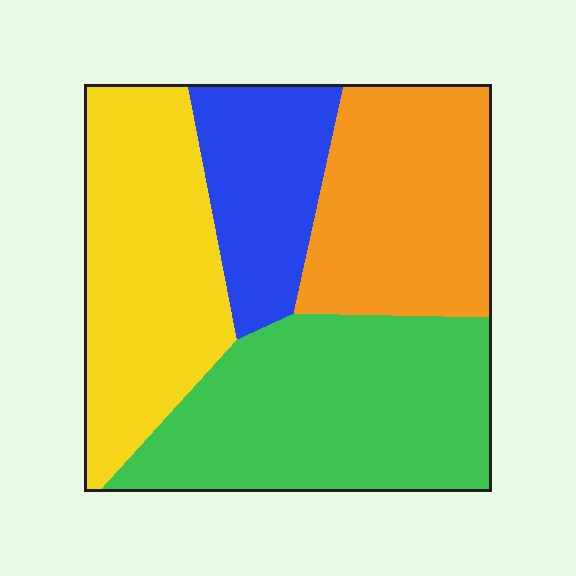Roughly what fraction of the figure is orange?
Orange covers about 25% of the figure.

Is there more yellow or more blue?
Yellow.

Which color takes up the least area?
Blue, at roughly 15%.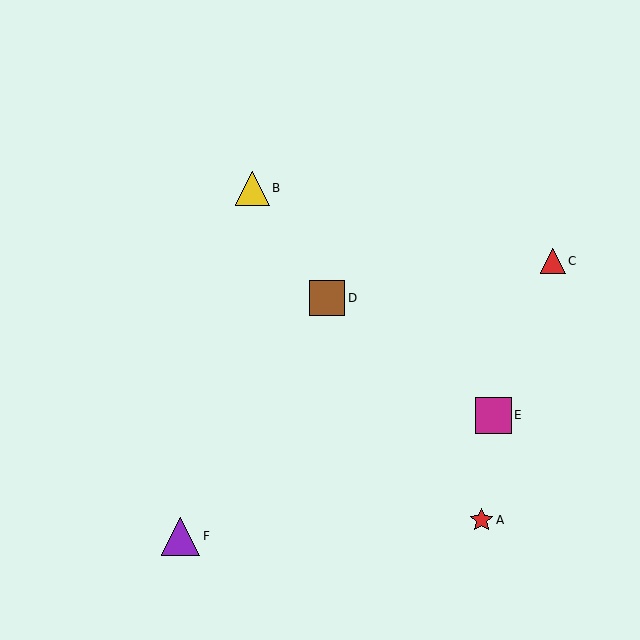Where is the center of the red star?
The center of the red star is at (482, 520).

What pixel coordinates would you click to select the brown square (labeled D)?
Click at (327, 298) to select the brown square D.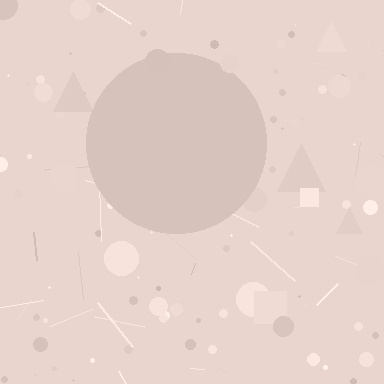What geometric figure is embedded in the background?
A circle is embedded in the background.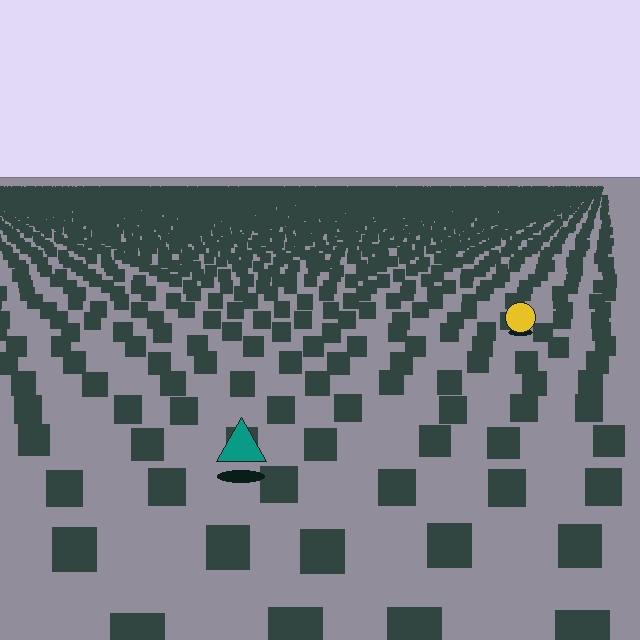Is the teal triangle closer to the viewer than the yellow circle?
Yes. The teal triangle is closer — you can tell from the texture gradient: the ground texture is coarser near it.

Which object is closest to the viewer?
The teal triangle is closest. The texture marks near it are larger and more spread out.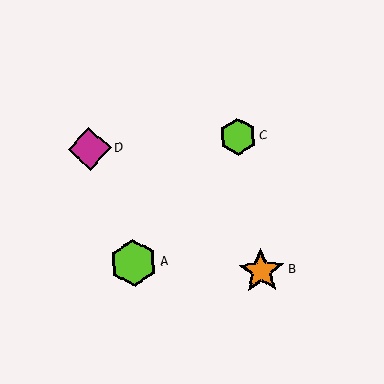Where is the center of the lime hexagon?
The center of the lime hexagon is at (134, 263).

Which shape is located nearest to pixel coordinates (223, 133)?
The lime hexagon (labeled C) at (238, 137) is nearest to that location.